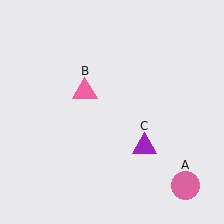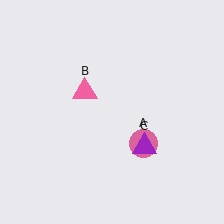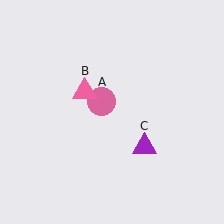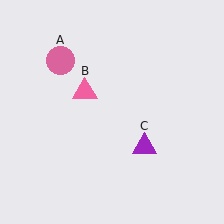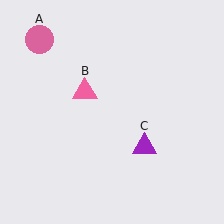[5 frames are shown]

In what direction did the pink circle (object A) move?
The pink circle (object A) moved up and to the left.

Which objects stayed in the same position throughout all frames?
Pink triangle (object B) and purple triangle (object C) remained stationary.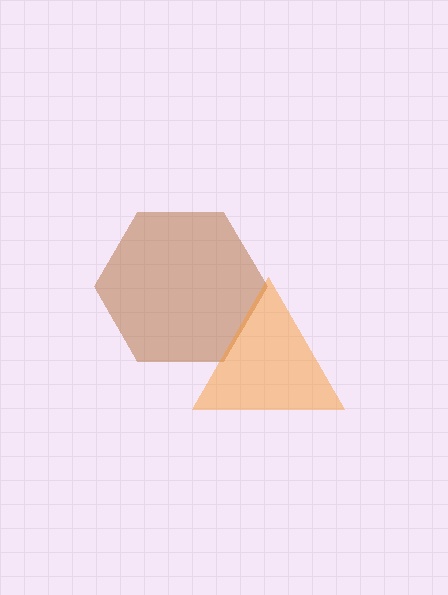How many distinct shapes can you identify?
There are 2 distinct shapes: a brown hexagon, an orange triangle.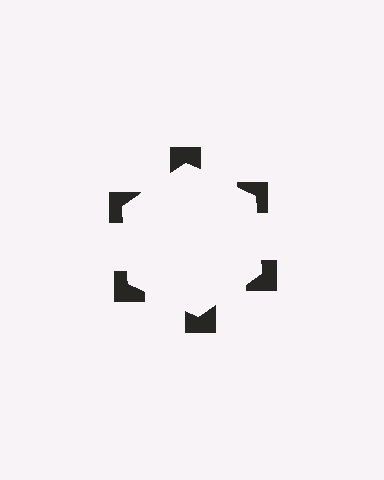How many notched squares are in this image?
There are 6 — one at each vertex of the illusory hexagon.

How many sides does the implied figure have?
6 sides.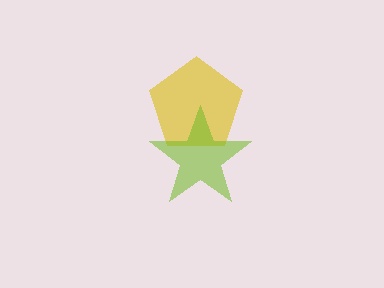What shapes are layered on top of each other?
The layered shapes are: a yellow pentagon, a lime star.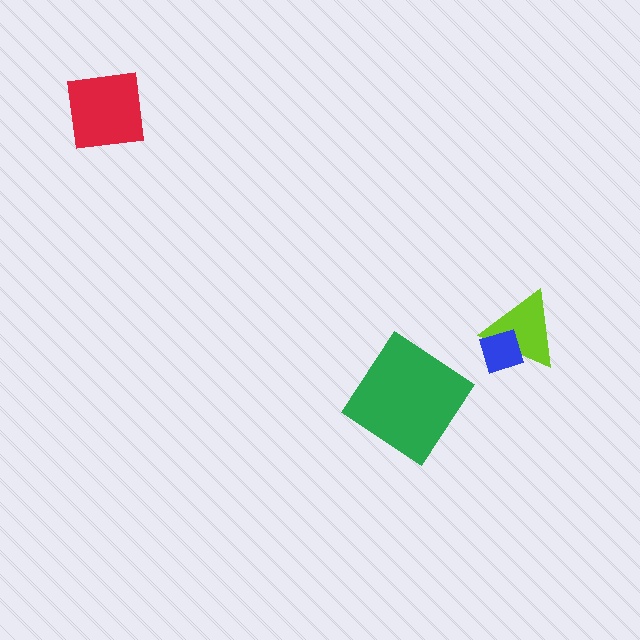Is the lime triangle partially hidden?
Yes, it is partially covered by another shape.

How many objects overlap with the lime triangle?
1 object overlaps with the lime triangle.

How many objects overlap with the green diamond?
0 objects overlap with the green diamond.